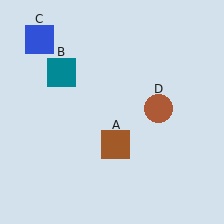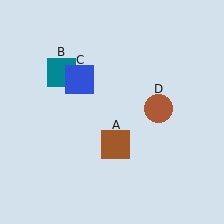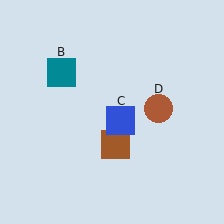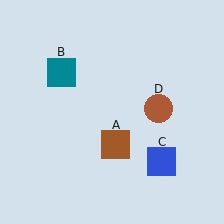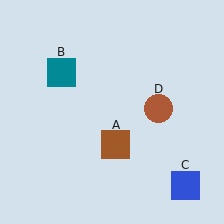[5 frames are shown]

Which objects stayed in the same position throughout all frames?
Brown square (object A) and teal square (object B) and brown circle (object D) remained stationary.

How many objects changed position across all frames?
1 object changed position: blue square (object C).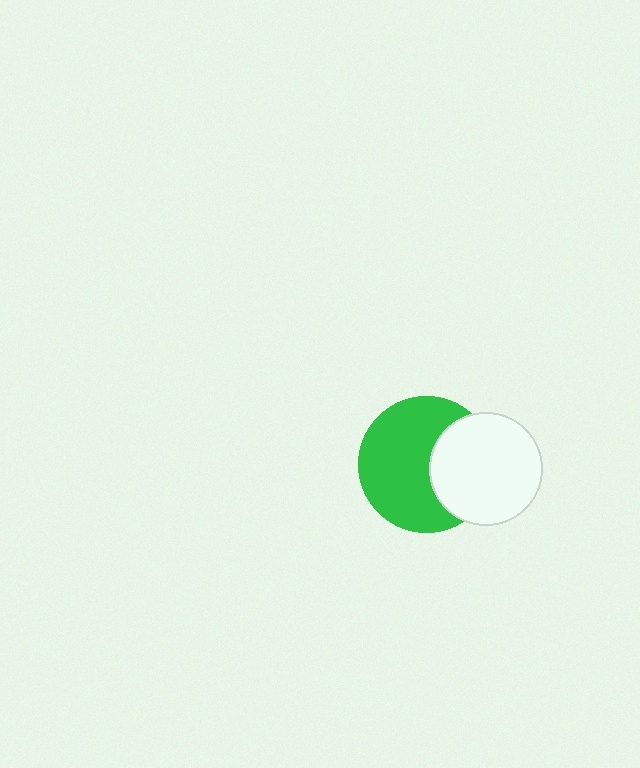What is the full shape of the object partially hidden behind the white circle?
The partially hidden object is a green circle.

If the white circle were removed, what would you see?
You would see the complete green circle.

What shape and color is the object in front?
The object in front is a white circle.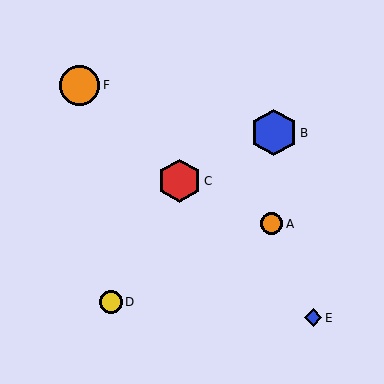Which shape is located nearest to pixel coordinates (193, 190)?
The red hexagon (labeled C) at (179, 181) is nearest to that location.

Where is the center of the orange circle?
The center of the orange circle is at (272, 224).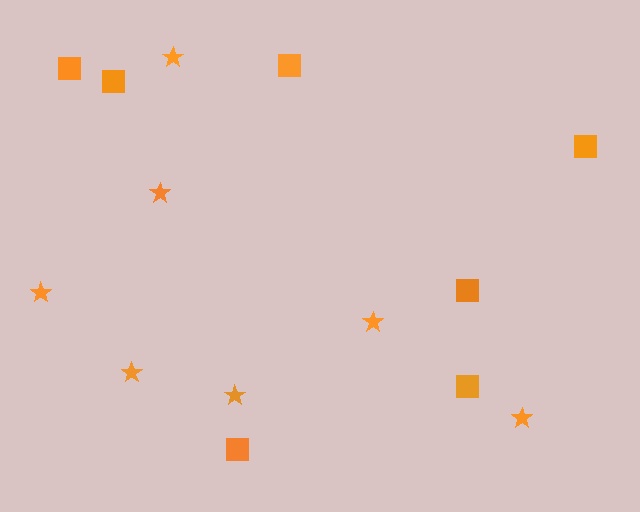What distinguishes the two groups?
There are 2 groups: one group of squares (7) and one group of stars (7).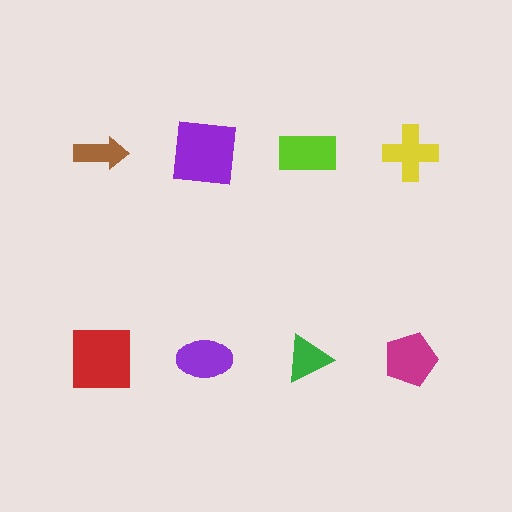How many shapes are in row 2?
4 shapes.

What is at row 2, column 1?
A red square.